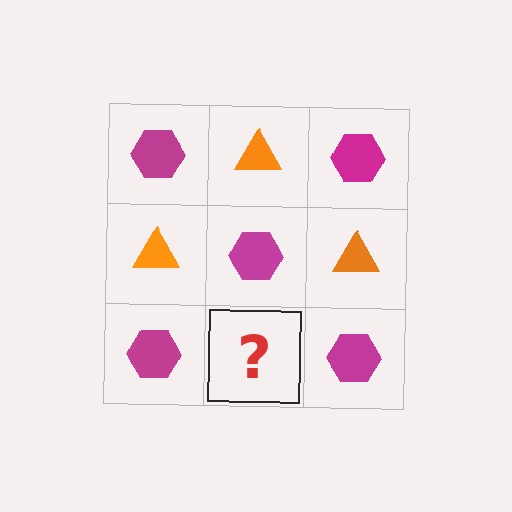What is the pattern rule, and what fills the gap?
The rule is that it alternates magenta hexagon and orange triangle in a checkerboard pattern. The gap should be filled with an orange triangle.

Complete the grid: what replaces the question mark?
The question mark should be replaced with an orange triangle.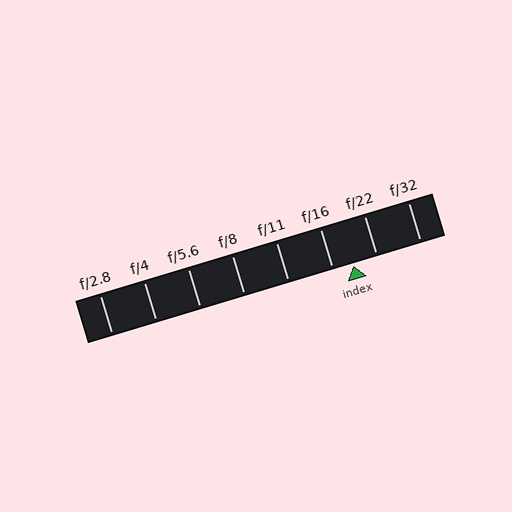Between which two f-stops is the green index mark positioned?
The index mark is between f/16 and f/22.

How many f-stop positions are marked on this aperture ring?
There are 8 f-stop positions marked.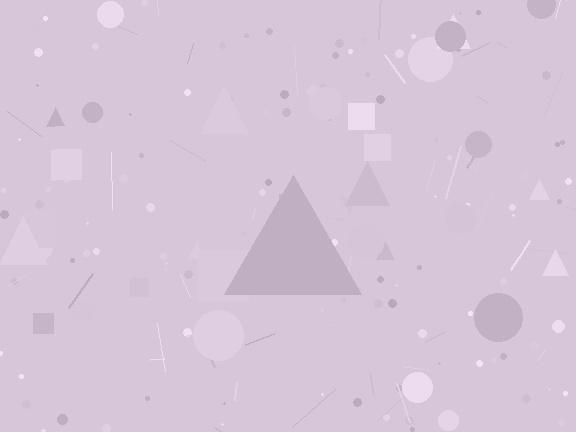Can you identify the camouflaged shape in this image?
The camouflaged shape is a triangle.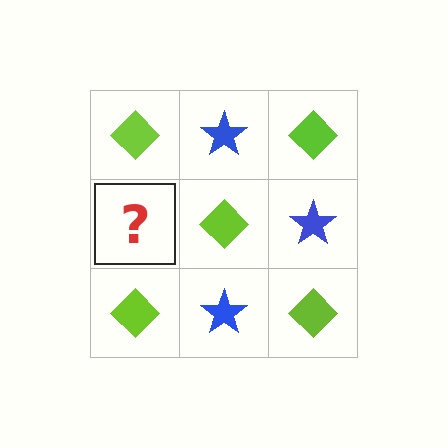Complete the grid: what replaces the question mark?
The question mark should be replaced with a blue star.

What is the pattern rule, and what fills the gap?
The rule is that it alternates lime diamond and blue star in a checkerboard pattern. The gap should be filled with a blue star.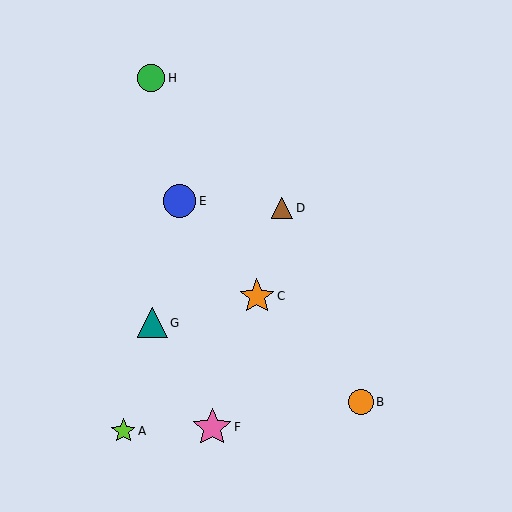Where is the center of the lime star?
The center of the lime star is at (123, 431).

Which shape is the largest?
The pink star (labeled F) is the largest.